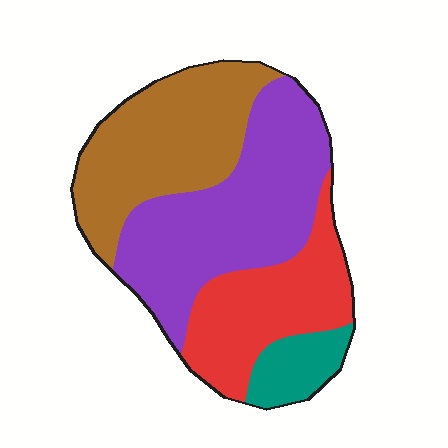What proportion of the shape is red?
Red takes up less than a quarter of the shape.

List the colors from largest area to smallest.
From largest to smallest: purple, brown, red, teal.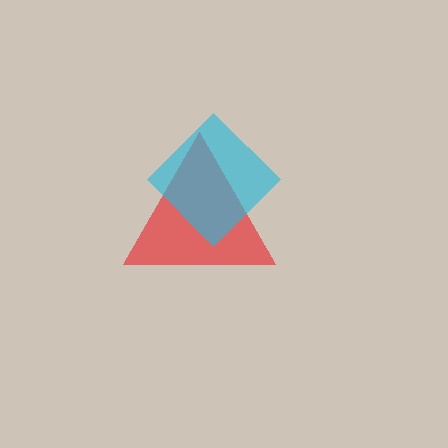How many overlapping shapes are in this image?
There are 2 overlapping shapes in the image.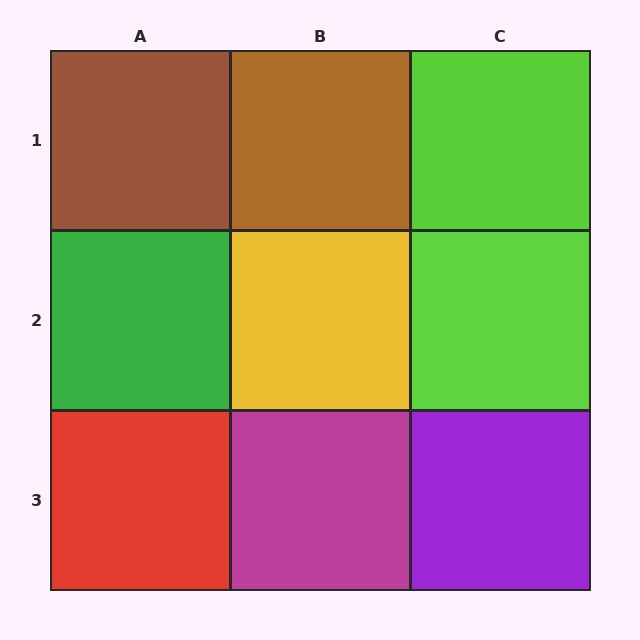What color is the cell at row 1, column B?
Brown.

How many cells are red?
1 cell is red.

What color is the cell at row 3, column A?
Red.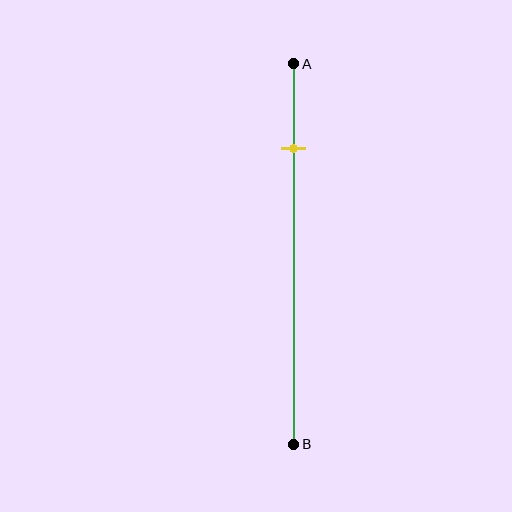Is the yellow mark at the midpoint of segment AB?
No, the mark is at about 20% from A, not at the 50% midpoint.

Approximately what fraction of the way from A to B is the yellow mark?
The yellow mark is approximately 20% of the way from A to B.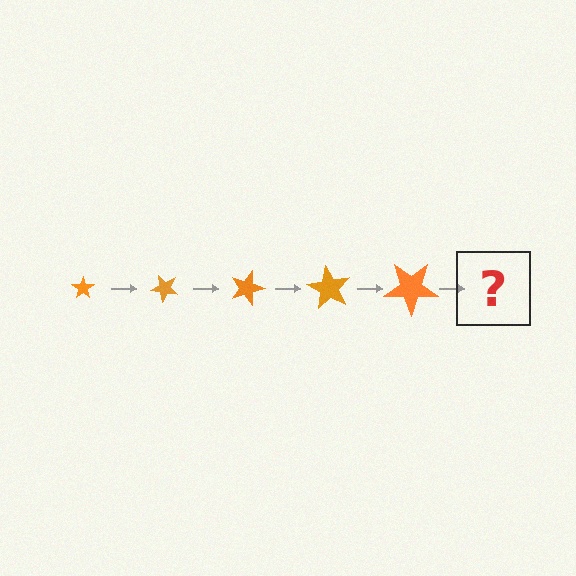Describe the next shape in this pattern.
It should be a star, larger than the previous one and rotated 225 degrees from the start.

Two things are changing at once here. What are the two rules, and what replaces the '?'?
The two rules are that the star grows larger each step and it rotates 45 degrees each step. The '?' should be a star, larger than the previous one and rotated 225 degrees from the start.